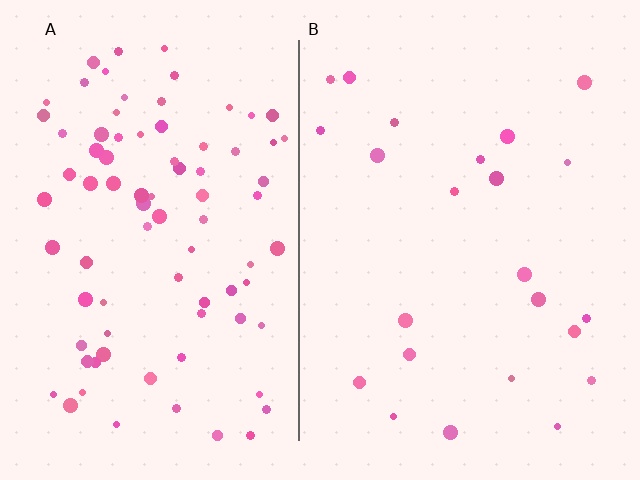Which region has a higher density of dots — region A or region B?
A (the left).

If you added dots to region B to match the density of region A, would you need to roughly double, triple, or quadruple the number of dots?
Approximately quadruple.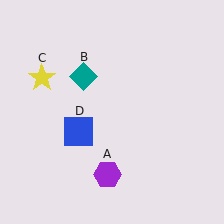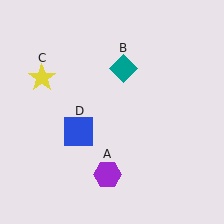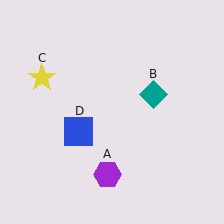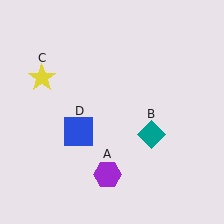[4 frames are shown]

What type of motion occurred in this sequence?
The teal diamond (object B) rotated clockwise around the center of the scene.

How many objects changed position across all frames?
1 object changed position: teal diamond (object B).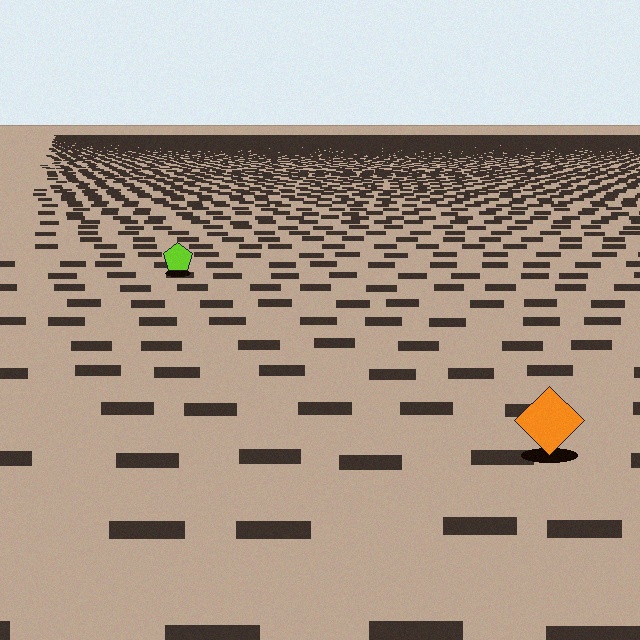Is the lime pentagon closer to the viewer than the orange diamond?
No. The orange diamond is closer — you can tell from the texture gradient: the ground texture is coarser near it.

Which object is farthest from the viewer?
The lime pentagon is farthest from the viewer. It appears smaller and the ground texture around it is denser.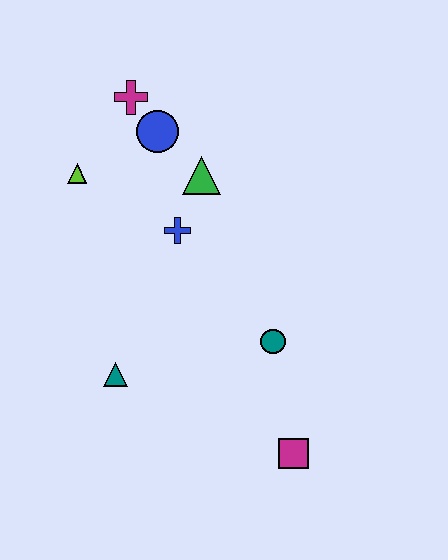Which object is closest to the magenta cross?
The blue circle is closest to the magenta cross.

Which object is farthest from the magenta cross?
The magenta square is farthest from the magenta cross.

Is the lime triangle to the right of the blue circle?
No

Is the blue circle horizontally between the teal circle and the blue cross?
No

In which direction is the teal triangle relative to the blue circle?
The teal triangle is below the blue circle.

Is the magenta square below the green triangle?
Yes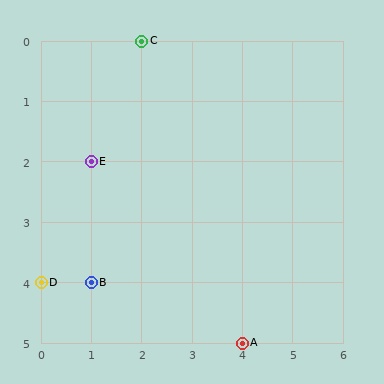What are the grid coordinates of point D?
Point D is at grid coordinates (0, 4).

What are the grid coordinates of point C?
Point C is at grid coordinates (2, 0).